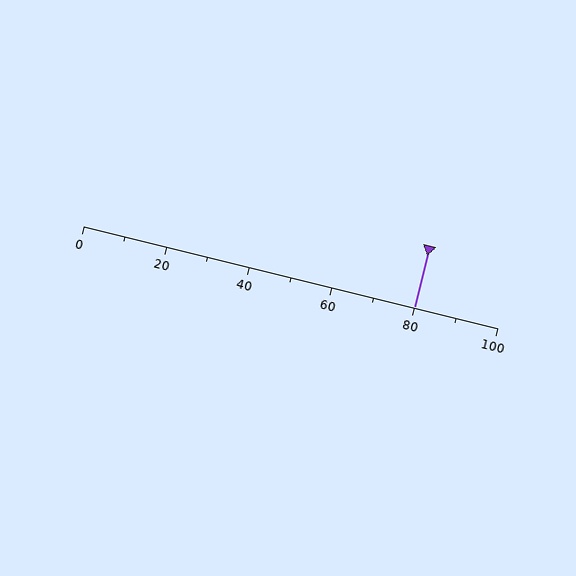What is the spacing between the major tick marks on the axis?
The major ticks are spaced 20 apart.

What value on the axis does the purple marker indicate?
The marker indicates approximately 80.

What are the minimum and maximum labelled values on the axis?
The axis runs from 0 to 100.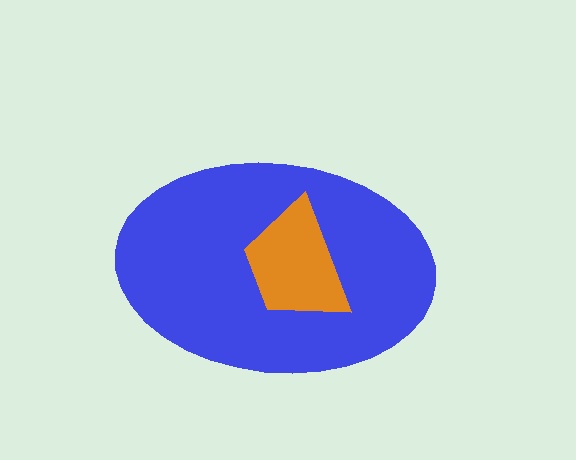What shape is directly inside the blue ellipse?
The orange trapezoid.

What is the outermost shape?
The blue ellipse.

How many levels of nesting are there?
2.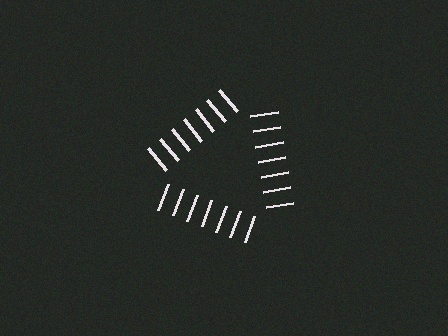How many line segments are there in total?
21 — 7 along each of the 3 edges.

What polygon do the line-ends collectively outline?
An illusory triangle — the line segments terminate on its edges but no continuous stroke is drawn.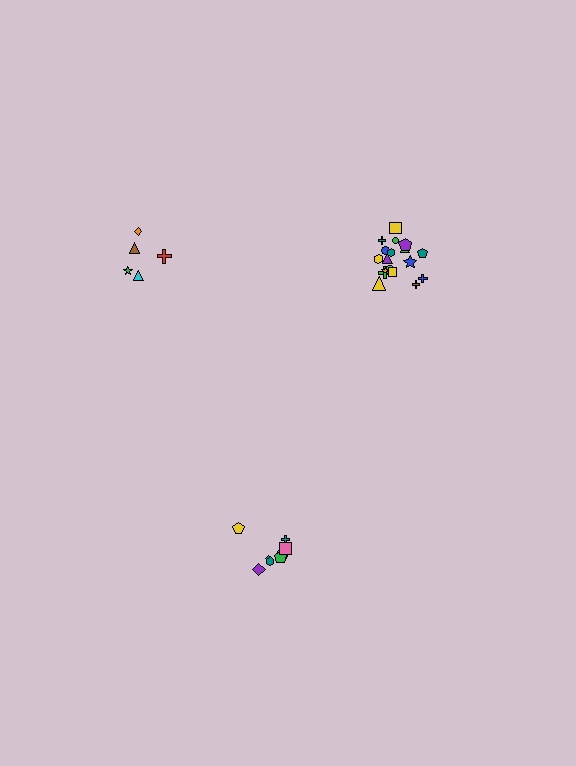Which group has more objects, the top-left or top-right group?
The top-right group.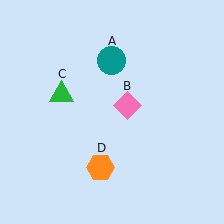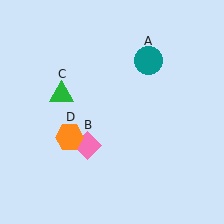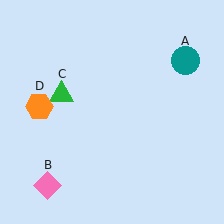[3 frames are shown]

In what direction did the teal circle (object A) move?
The teal circle (object A) moved right.